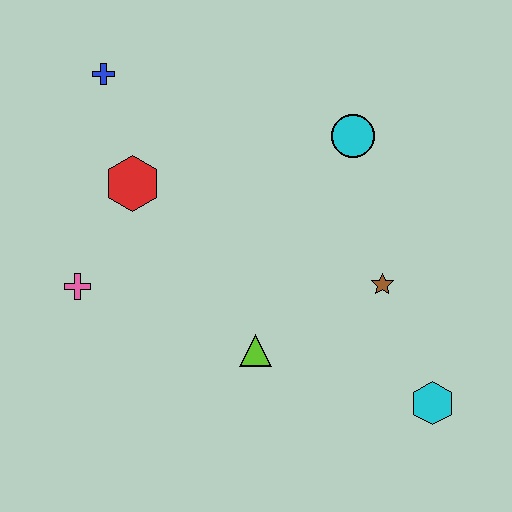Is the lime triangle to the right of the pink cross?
Yes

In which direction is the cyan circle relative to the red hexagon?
The cyan circle is to the right of the red hexagon.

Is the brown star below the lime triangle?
No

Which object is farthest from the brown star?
The blue cross is farthest from the brown star.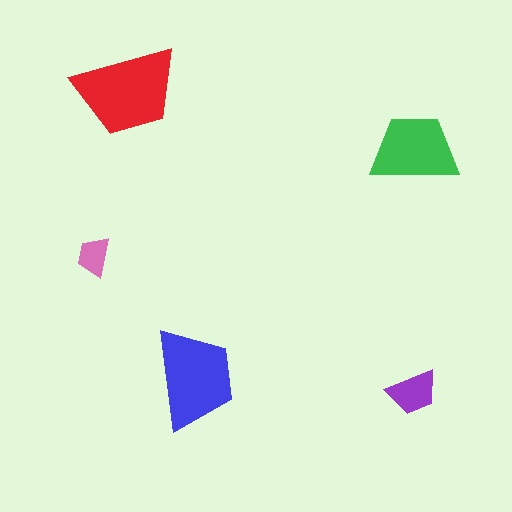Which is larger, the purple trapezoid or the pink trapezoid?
The purple one.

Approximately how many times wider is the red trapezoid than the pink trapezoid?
About 2.5 times wider.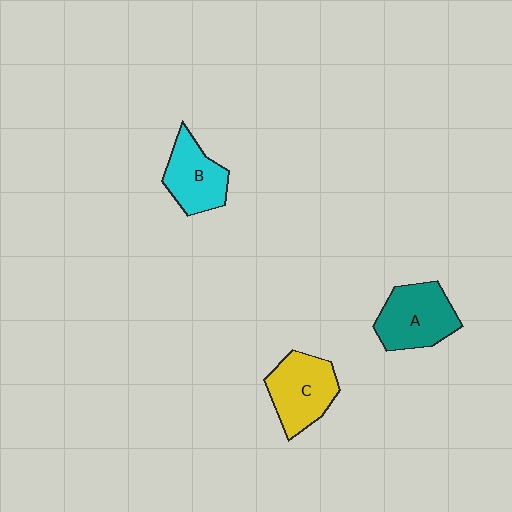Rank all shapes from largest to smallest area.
From largest to smallest: A (teal), C (yellow), B (cyan).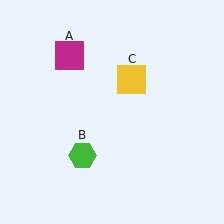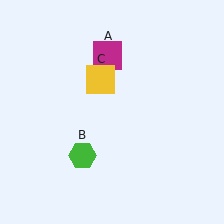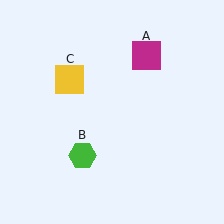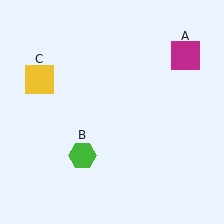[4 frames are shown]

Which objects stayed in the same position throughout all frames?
Green hexagon (object B) remained stationary.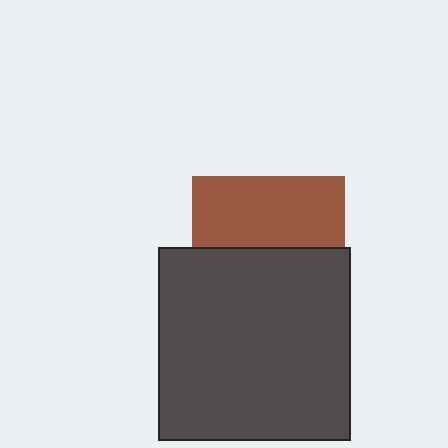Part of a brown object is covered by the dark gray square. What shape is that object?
It is a square.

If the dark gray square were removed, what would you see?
You would see the complete brown square.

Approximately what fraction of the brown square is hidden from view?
Roughly 53% of the brown square is hidden behind the dark gray square.